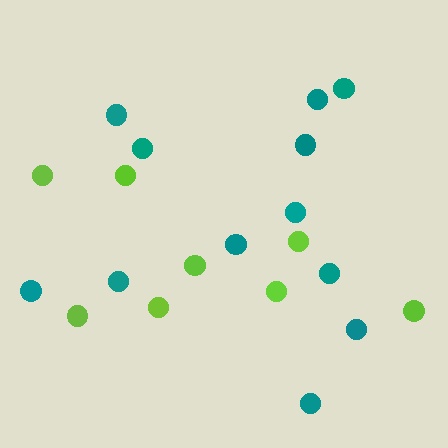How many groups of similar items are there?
There are 2 groups: one group of lime circles (8) and one group of teal circles (12).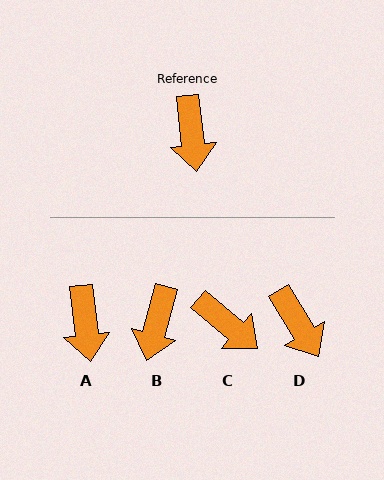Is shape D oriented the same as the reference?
No, it is off by about 24 degrees.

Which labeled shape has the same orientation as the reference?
A.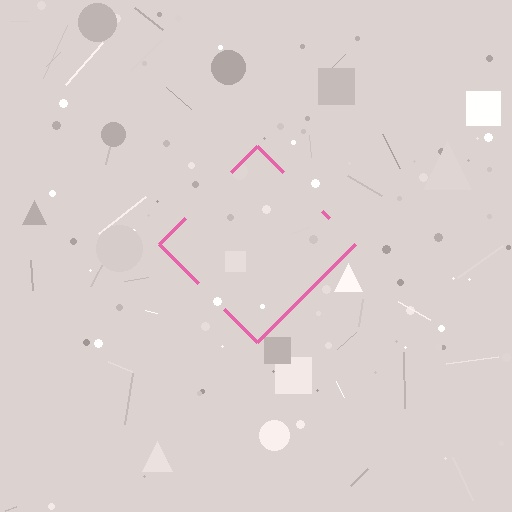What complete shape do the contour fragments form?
The contour fragments form a diamond.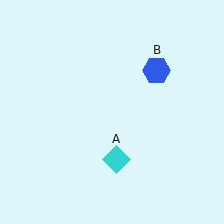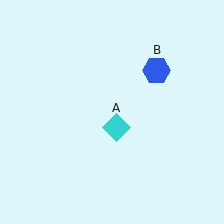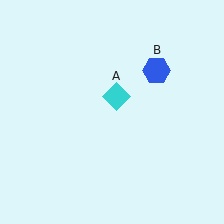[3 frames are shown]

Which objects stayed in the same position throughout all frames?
Blue hexagon (object B) remained stationary.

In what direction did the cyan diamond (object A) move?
The cyan diamond (object A) moved up.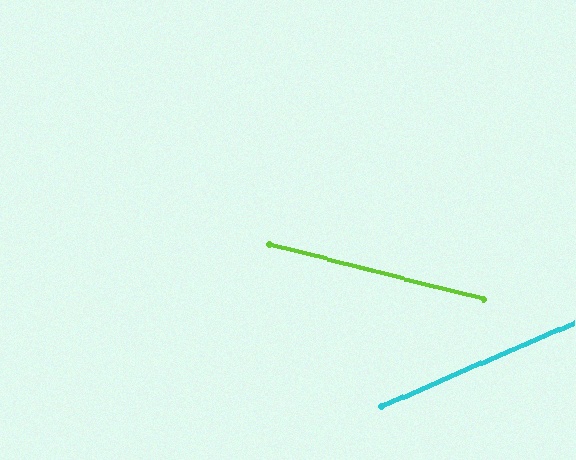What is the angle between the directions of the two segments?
Approximately 38 degrees.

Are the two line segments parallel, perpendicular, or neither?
Neither parallel nor perpendicular — they differ by about 38°.